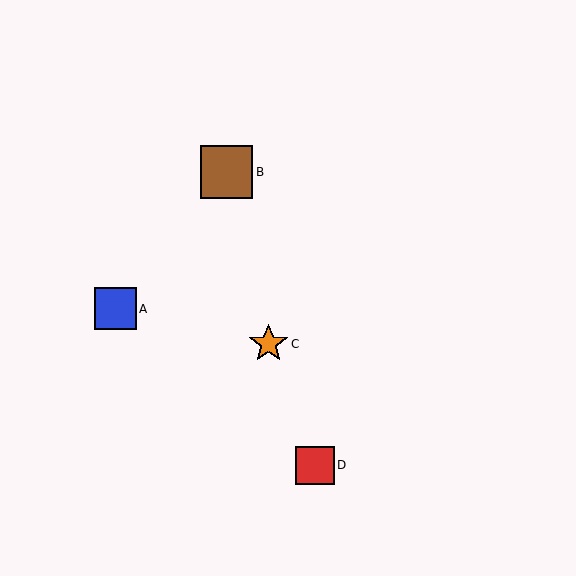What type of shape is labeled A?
Shape A is a blue square.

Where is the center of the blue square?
The center of the blue square is at (115, 309).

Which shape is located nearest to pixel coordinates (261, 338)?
The orange star (labeled C) at (268, 344) is nearest to that location.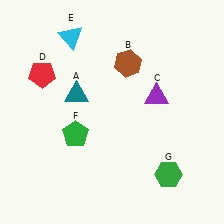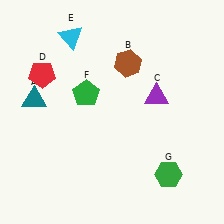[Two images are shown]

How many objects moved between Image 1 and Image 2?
2 objects moved between the two images.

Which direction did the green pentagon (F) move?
The green pentagon (F) moved up.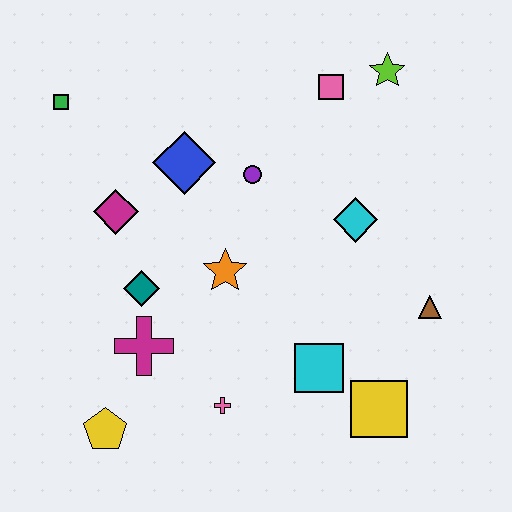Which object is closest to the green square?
The magenta diamond is closest to the green square.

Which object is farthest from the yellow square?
The green square is farthest from the yellow square.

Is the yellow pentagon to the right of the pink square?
No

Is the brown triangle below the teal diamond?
Yes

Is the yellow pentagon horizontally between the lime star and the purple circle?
No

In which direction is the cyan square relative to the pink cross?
The cyan square is to the right of the pink cross.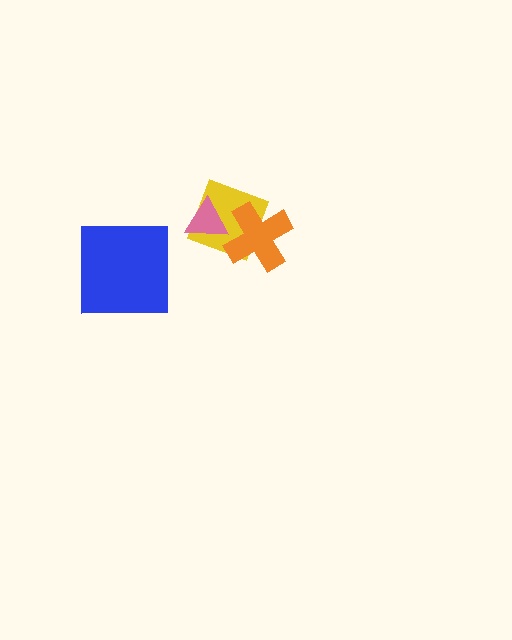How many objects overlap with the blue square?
0 objects overlap with the blue square.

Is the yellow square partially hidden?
Yes, it is partially covered by another shape.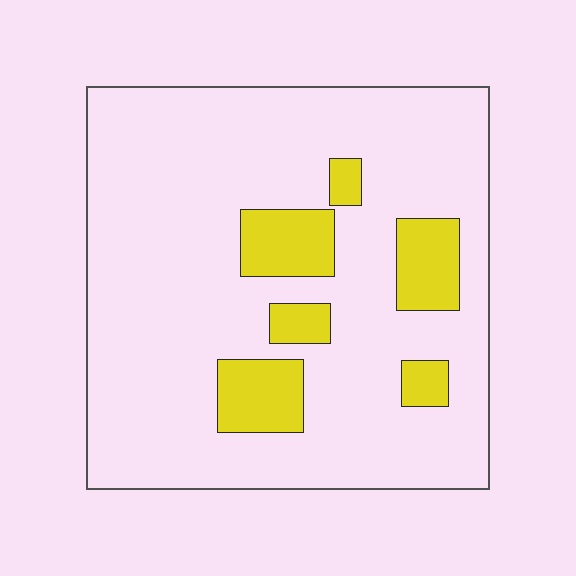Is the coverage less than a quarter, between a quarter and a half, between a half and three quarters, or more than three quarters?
Less than a quarter.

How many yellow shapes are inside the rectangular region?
6.